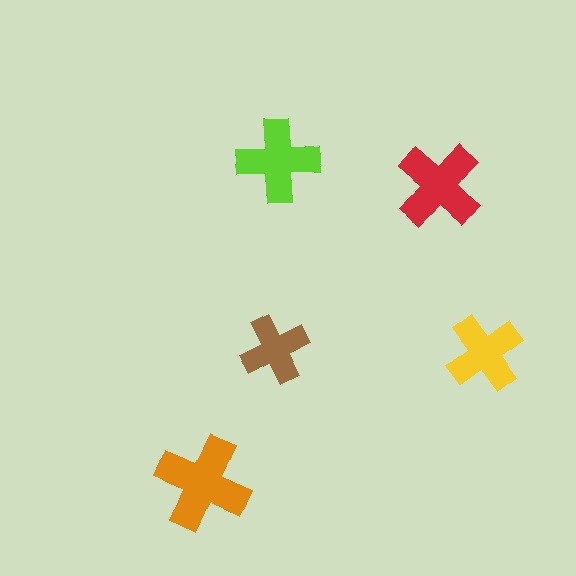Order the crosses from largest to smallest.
the orange one, the red one, the lime one, the yellow one, the brown one.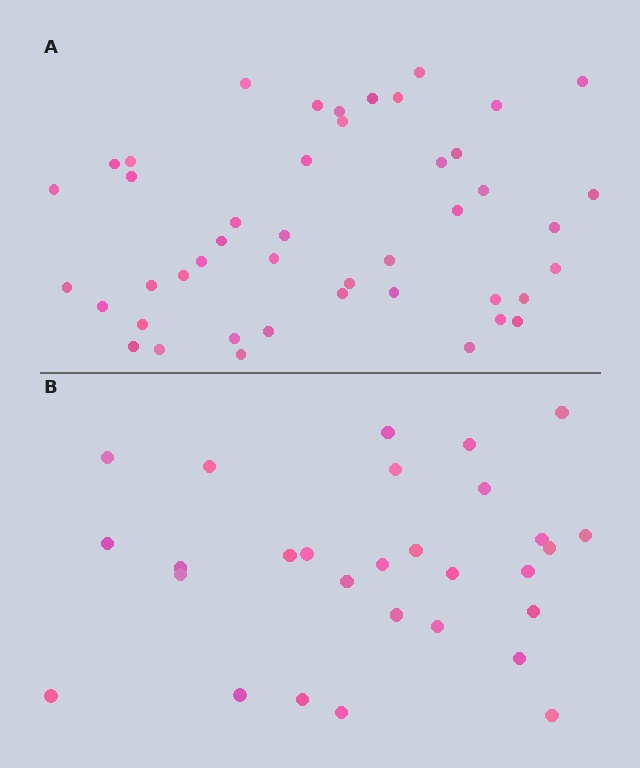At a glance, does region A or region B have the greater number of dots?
Region A (the top region) has more dots.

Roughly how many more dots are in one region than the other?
Region A has approximately 15 more dots than region B.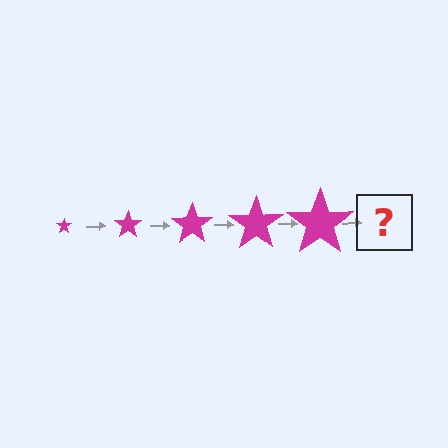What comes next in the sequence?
The next element should be a magenta star, larger than the previous one.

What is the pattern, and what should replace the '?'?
The pattern is that the star gets progressively larger each step. The '?' should be a magenta star, larger than the previous one.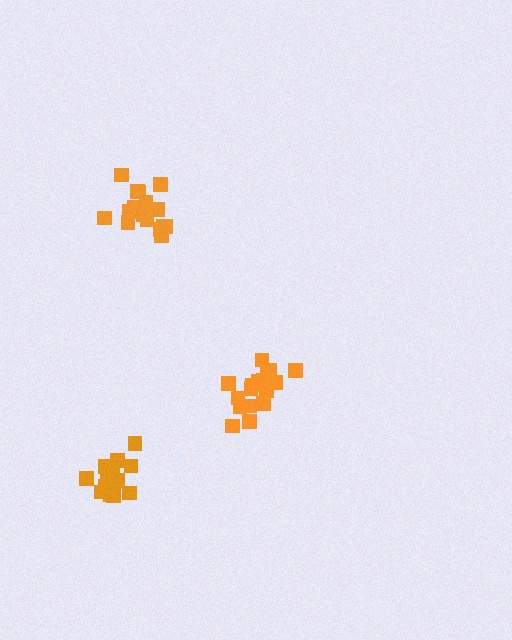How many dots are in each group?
Group 1: 17 dots, Group 2: 17 dots, Group 3: 17 dots (51 total).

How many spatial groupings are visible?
There are 3 spatial groupings.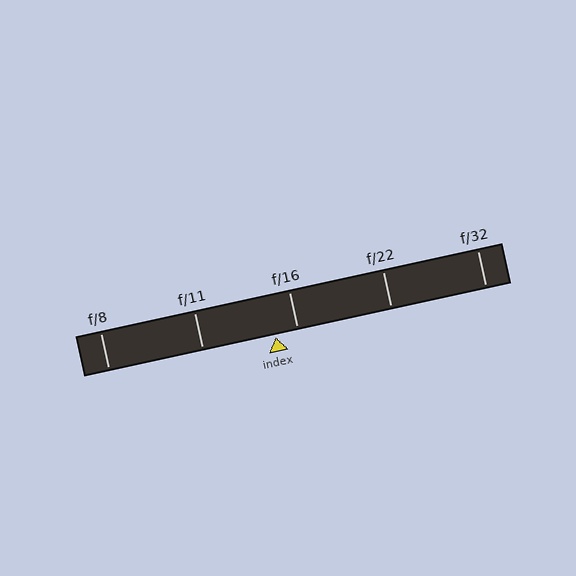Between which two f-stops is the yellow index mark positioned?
The index mark is between f/11 and f/16.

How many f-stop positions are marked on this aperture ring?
There are 5 f-stop positions marked.